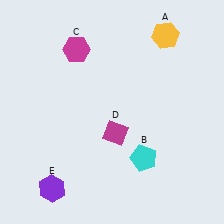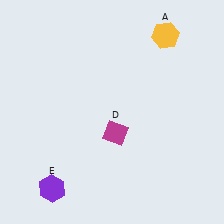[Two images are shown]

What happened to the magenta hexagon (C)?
The magenta hexagon (C) was removed in Image 2. It was in the top-left area of Image 1.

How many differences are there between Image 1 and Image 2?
There are 2 differences between the two images.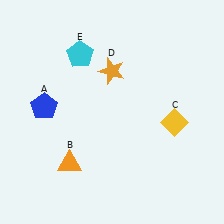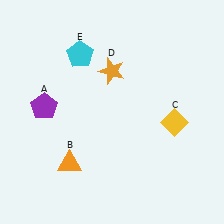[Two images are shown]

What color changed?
The pentagon (A) changed from blue in Image 1 to purple in Image 2.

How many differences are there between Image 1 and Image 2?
There is 1 difference between the two images.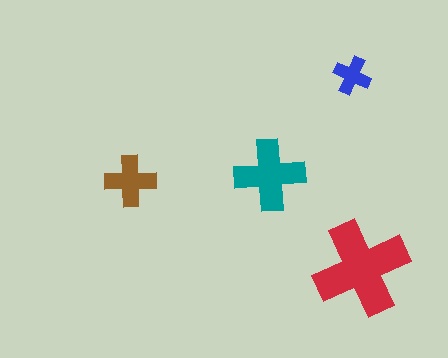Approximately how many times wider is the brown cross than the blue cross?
About 1.5 times wider.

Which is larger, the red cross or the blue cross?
The red one.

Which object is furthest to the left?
The brown cross is leftmost.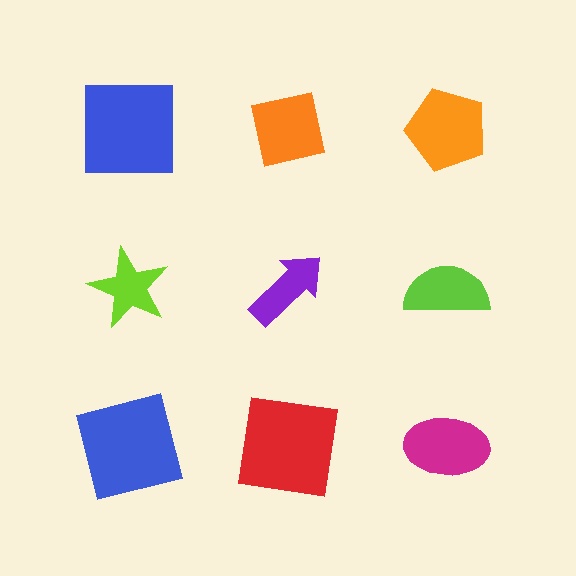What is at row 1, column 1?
A blue square.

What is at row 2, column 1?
A lime star.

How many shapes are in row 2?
3 shapes.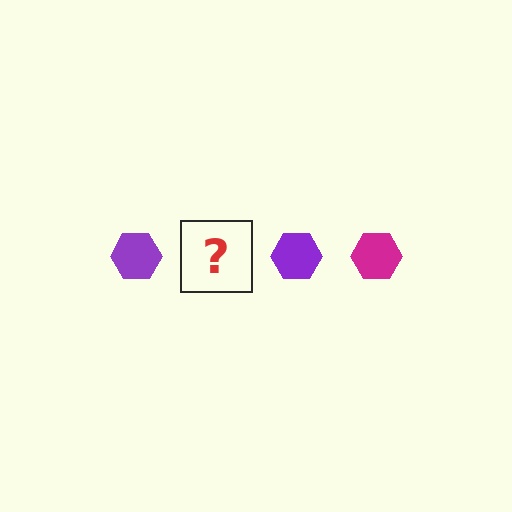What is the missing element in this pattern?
The missing element is a magenta hexagon.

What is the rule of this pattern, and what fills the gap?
The rule is that the pattern cycles through purple, magenta hexagons. The gap should be filled with a magenta hexagon.